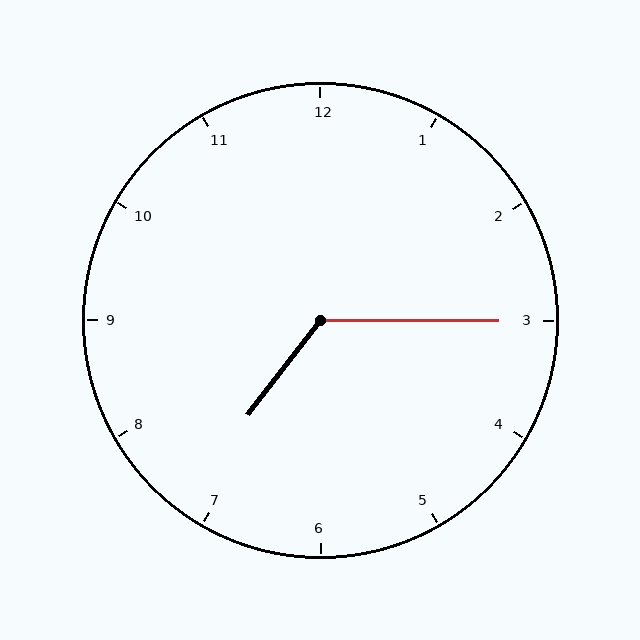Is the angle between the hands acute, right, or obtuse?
It is obtuse.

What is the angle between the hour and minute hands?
Approximately 128 degrees.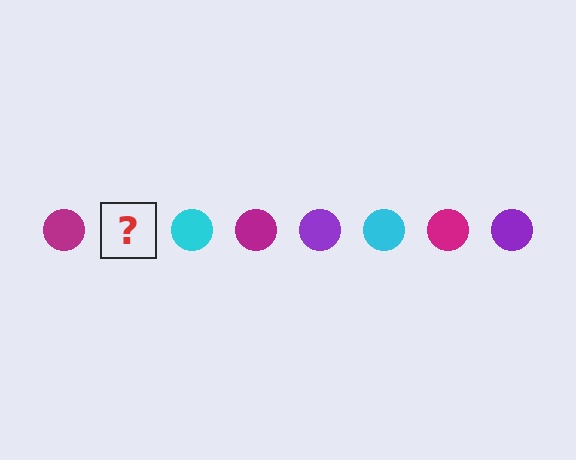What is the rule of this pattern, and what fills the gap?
The rule is that the pattern cycles through magenta, purple, cyan circles. The gap should be filled with a purple circle.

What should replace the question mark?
The question mark should be replaced with a purple circle.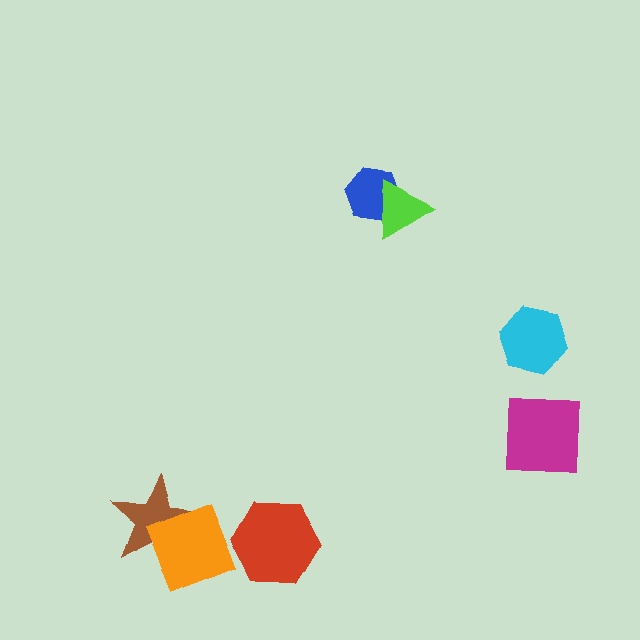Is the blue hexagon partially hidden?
Yes, it is partially covered by another shape.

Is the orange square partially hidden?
No, no other shape covers it.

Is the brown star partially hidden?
Yes, it is partially covered by another shape.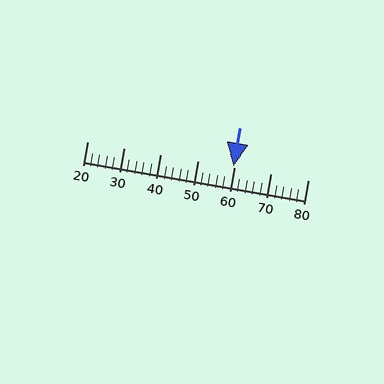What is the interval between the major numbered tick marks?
The major tick marks are spaced 10 units apart.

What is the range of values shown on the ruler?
The ruler shows values from 20 to 80.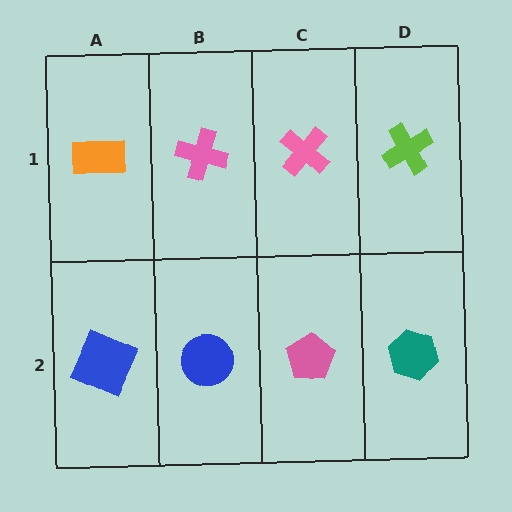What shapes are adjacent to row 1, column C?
A pink pentagon (row 2, column C), a pink cross (row 1, column B), a lime cross (row 1, column D).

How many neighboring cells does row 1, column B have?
3.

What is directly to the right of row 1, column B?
A pink cross.